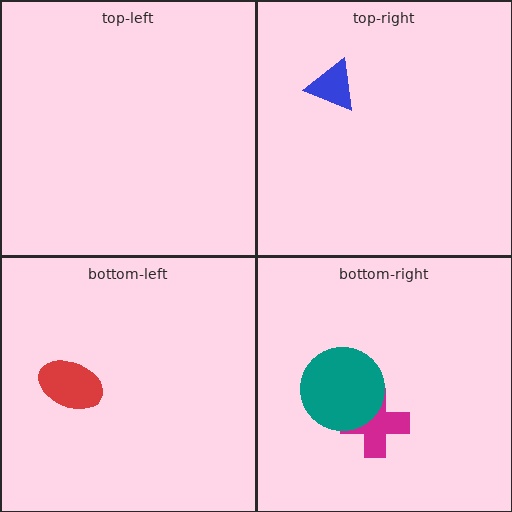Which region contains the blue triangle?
The top-right region.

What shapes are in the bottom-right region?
The magenta cross, the teal circle.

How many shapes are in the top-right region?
1.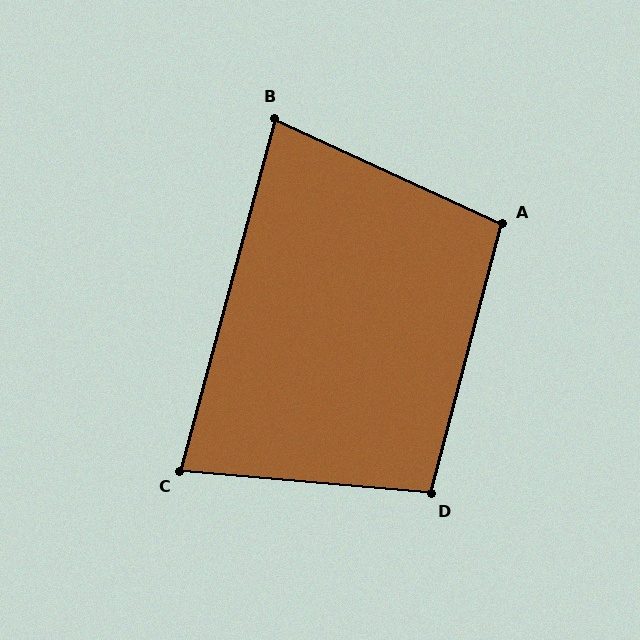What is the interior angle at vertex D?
Approximately 100 degrees (obtuse).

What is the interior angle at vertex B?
Approximately 80 degrees (acute).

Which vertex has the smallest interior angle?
C, at approximately 80 degrees.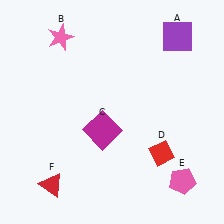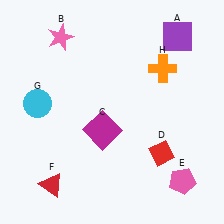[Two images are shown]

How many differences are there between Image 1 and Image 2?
There are 2 differences between the two images.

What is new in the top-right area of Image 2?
An orange cross (H) was added in the top-right area of Image 2.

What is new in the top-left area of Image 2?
A cyan circle (G) was added in the top-left area of Image 2.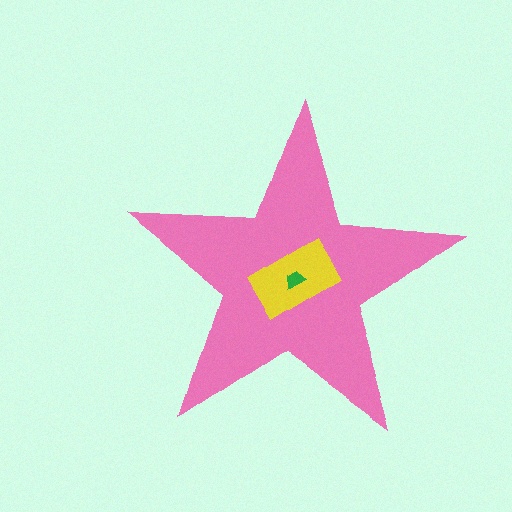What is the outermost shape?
The pink star.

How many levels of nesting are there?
3.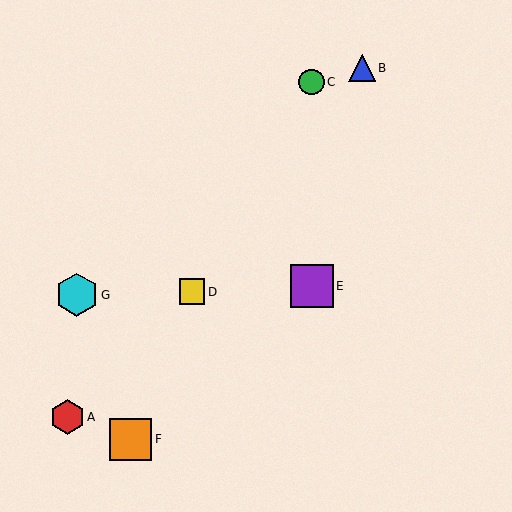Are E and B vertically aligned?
No, E is at x≈312 and B is at x≈362.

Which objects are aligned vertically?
Objects C, E are aligned vertically.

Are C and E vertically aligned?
Yes, both are at x≈312.